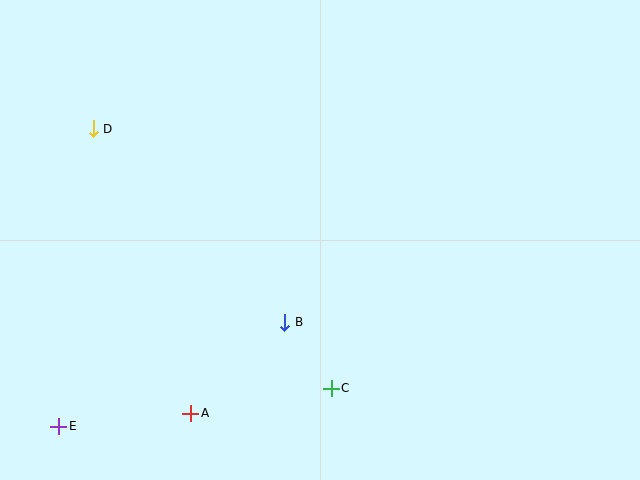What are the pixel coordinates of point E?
Point E is at (59, 426).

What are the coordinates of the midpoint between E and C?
The midpoint between E and C is at (195, 407).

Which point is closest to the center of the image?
Point B at (285, 322) is closest to the center.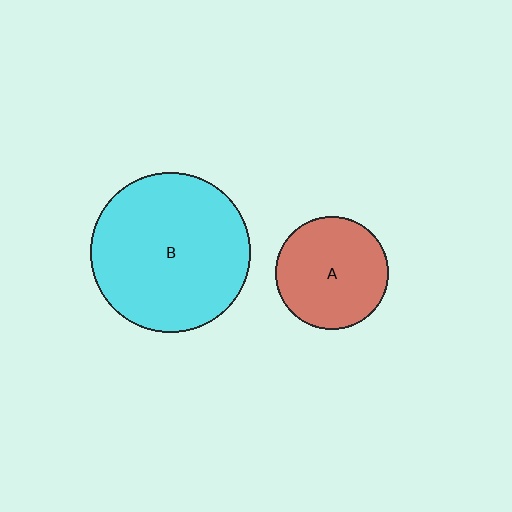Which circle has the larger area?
Circle B (cyan).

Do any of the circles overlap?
No, none of the circles overlap.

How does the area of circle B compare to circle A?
Approximately 2.0 times.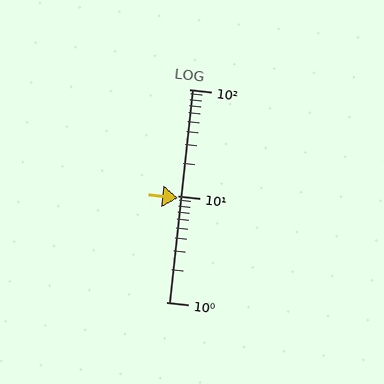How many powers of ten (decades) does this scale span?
The scale spans 2 decades, from 1 to 100.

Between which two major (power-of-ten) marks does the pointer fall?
The pointer is between 1 and 10.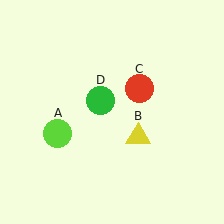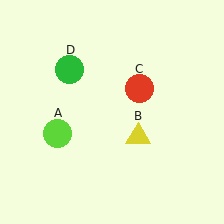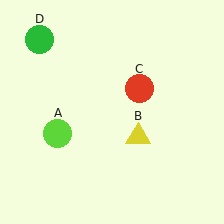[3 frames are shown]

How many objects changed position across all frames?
1 object changed position: green circle (object D).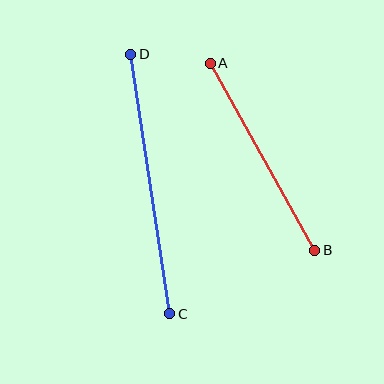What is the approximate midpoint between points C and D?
The midpoint is at approximately (150, 184) pixels.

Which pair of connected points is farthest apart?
Points C and D are farthest apart.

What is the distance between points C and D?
The distance is approximately 262 pixels.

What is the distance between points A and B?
The distance is approximately 214 pixels.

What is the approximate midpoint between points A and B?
The midpoint is at approximately (263, 157) pixels.